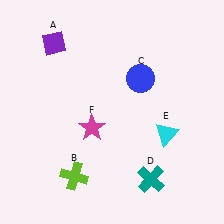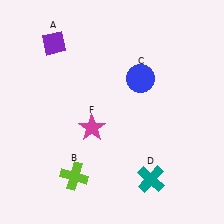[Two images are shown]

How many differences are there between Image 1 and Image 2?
There is 1 difference between the two images.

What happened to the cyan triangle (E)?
The cyan triangle (E) was removed in Image 2. It was in the bottom-right area of Image 1.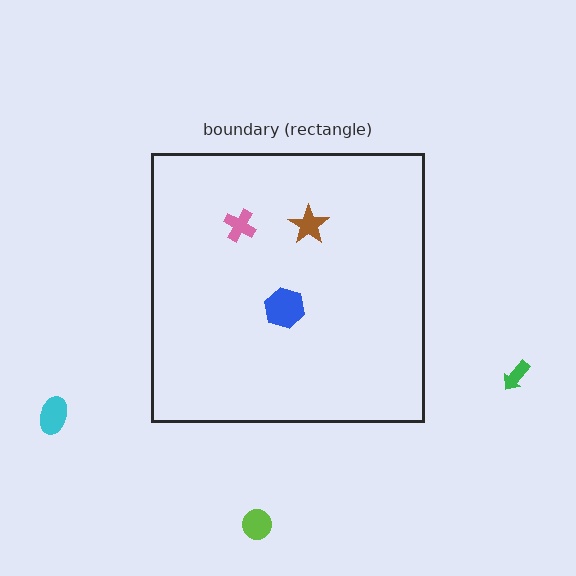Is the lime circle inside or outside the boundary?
Outside.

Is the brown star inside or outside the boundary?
Inside.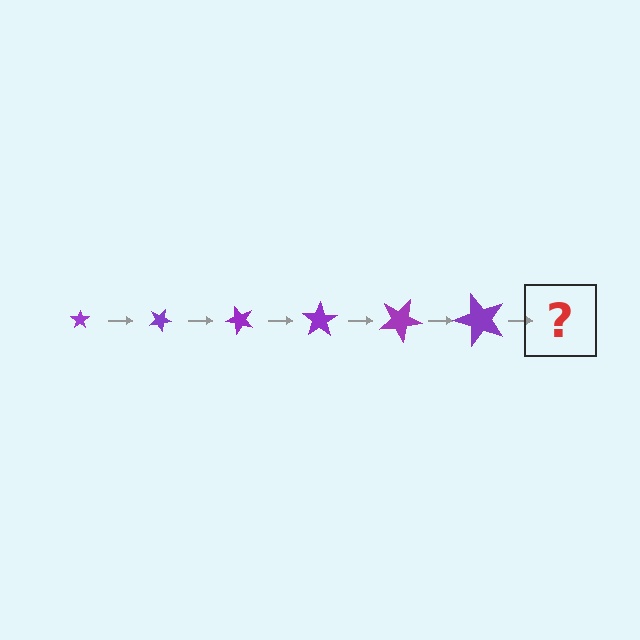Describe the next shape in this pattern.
It should be a star, larger than the previous one and rotated 150 degrees from the start.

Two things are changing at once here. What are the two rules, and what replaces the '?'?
The two rules are that the star grows larger each step and it rotates 25 degrees each step. The '?' should be a star, larger than the previous one and rotated 150 degrees from the start.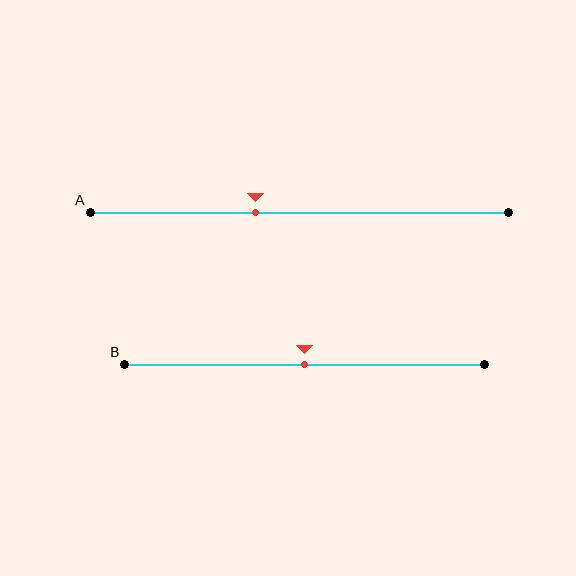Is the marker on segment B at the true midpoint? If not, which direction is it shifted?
Yes, the marker on segment B is at the true midpoint.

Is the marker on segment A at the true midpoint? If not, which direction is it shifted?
No, the marker on segment A is shifted to the left by about 10% of the segment length.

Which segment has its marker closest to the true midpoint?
Segment B has its marker closest to the true midpoint.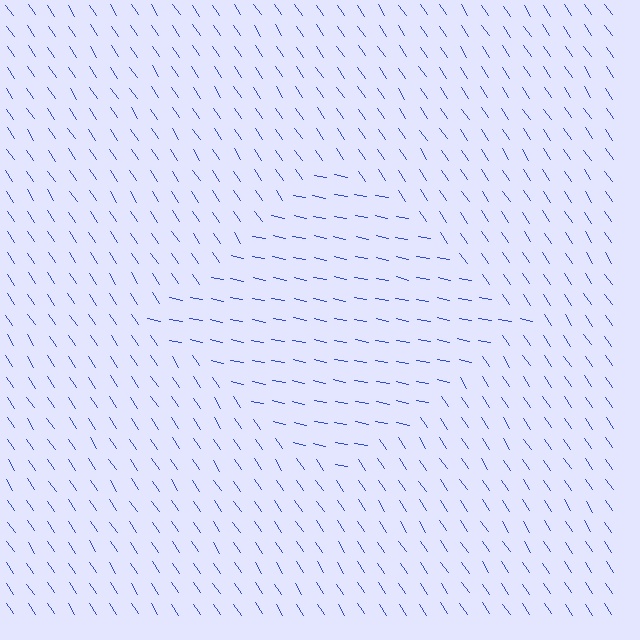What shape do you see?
I see a diamond.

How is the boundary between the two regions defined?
The boundary is defined purely by a change in line orientation (approximately 45 degrees difference). All lines are the same color and thickness.